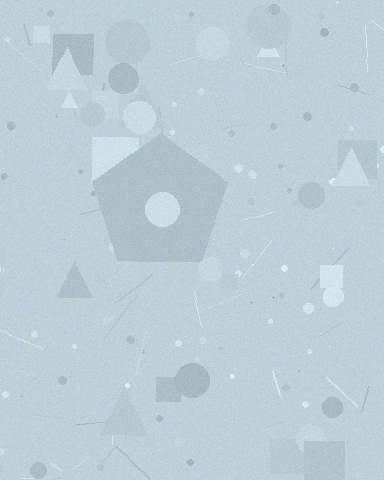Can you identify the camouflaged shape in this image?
The camouflaged shape is a pentagon.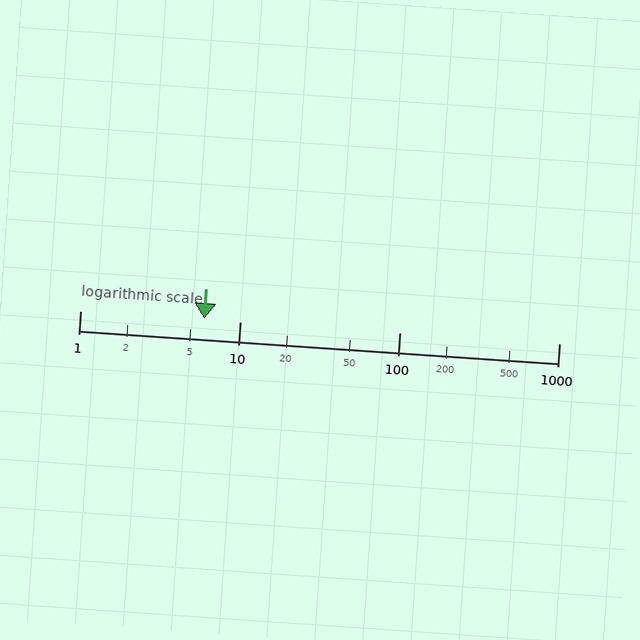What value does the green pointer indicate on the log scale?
The pointer indicates approximately 6.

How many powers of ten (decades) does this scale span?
The scale spans 3 decades, from 1 to 1000.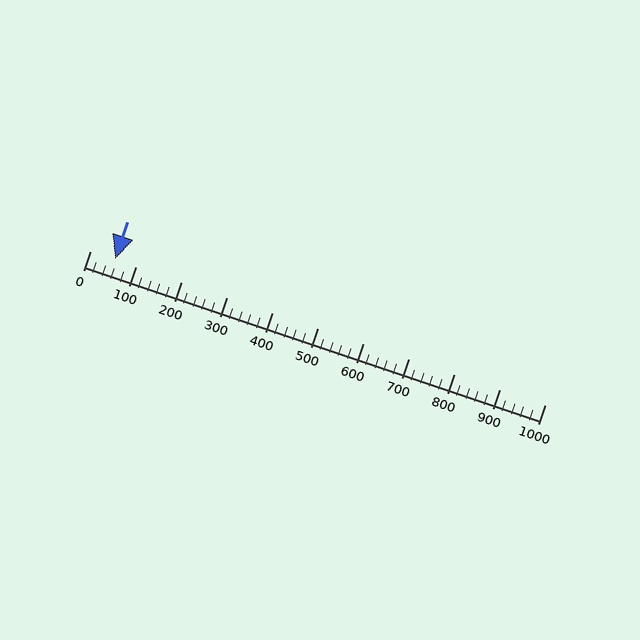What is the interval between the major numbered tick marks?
The major tick marks are spaced 100 units apart.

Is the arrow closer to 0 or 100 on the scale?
The arrow is closer to 100.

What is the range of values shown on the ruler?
The ruler shows values from 0 to 1000.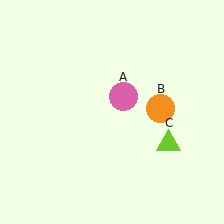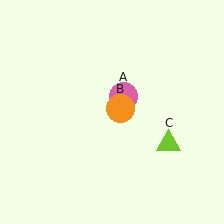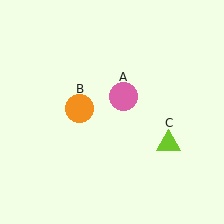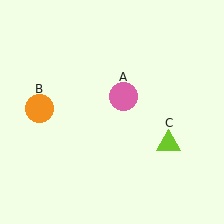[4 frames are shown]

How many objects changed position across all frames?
1 object changed position: orange circle (object B).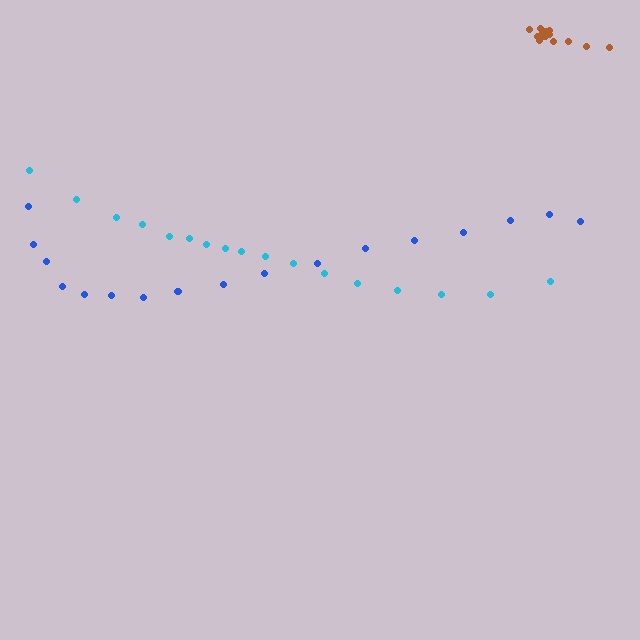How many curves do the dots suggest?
There are 3 distinct paths.